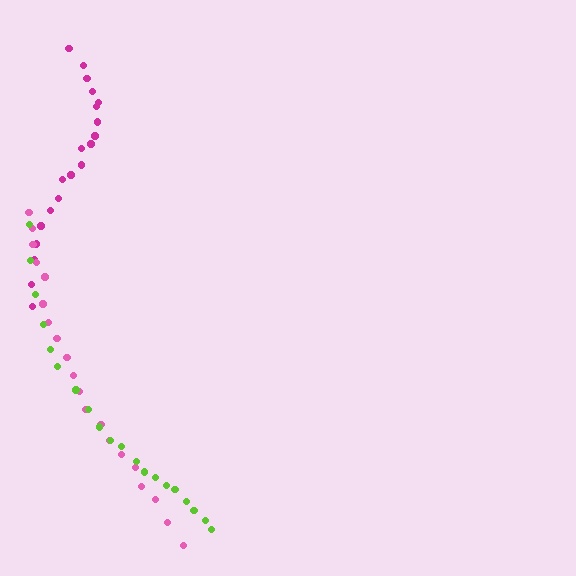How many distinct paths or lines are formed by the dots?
There are 3 distinct paths.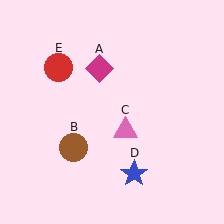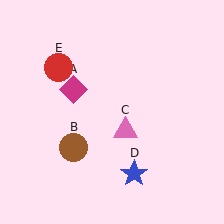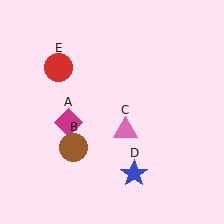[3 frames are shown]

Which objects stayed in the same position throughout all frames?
Brown circle (object B) and pink triangle (object C) and blue star (object D) and red circle (object E) remained stationary.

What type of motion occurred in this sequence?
The magenta diamond (object A) rotated counterclockwise around the center of the scene.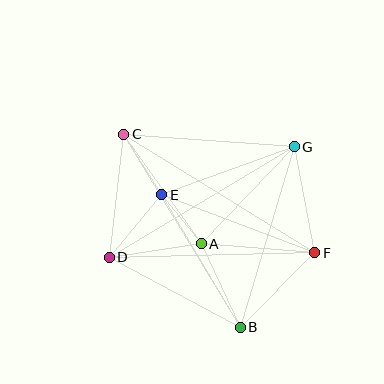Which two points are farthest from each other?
Points B and C are farthest from each other.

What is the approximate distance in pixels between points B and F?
The distance between B and F is approximately 105 pixels.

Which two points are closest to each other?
Points A and E are closest to each other.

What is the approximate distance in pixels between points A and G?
The distance between A and G is approximately 134 pixels.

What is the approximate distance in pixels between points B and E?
The distance between B and E is approximately 154 pixels.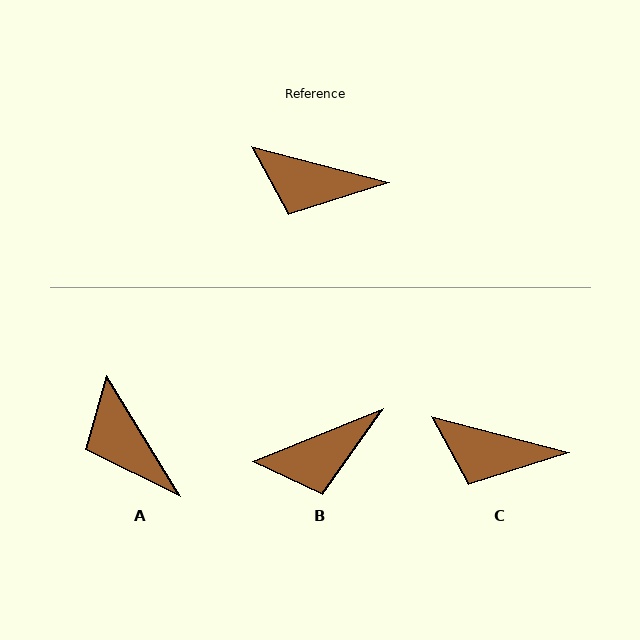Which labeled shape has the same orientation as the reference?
C.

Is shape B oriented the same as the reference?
No, it is off by about 37 degrees.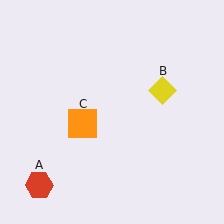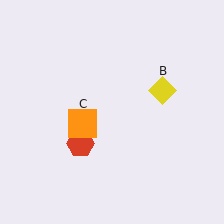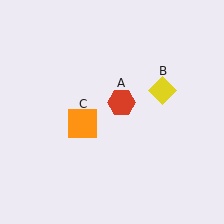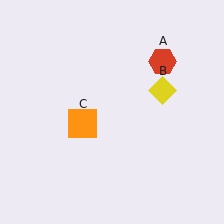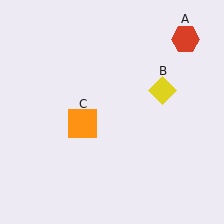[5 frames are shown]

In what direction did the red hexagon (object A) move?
The red hexagon (object A) moved up and to the right.